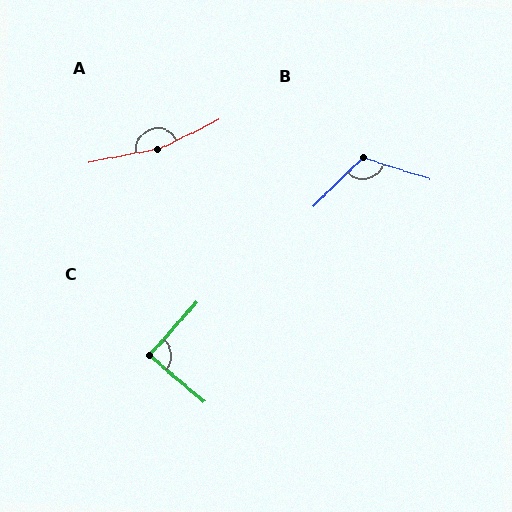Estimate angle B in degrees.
Approximately 118 degrees.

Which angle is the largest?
A, at approximately 165 degrees.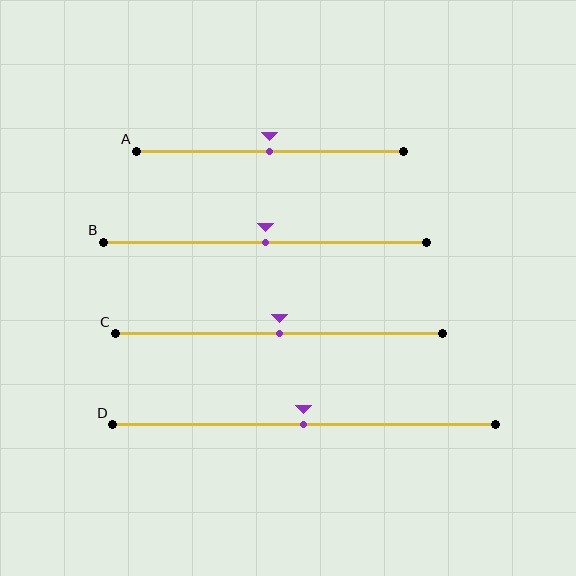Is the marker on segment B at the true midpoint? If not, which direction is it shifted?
Yes, the marker on segment B is at the true midpoint.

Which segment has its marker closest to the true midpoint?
Segment A has its marker closest to the true midpoint.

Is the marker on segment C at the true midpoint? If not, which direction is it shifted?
Yes, the marker on segment C is at the true midpoint.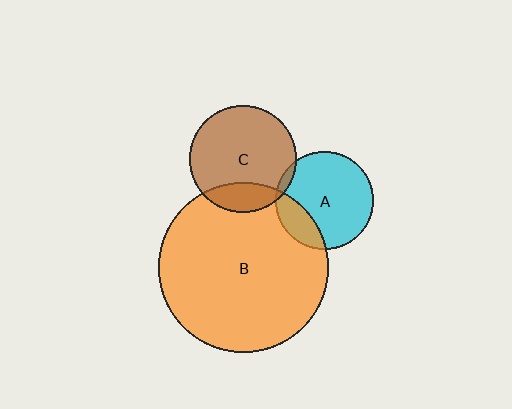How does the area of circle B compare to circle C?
Approximately 2.5 times.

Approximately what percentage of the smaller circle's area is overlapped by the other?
Approximately 20%.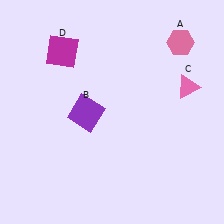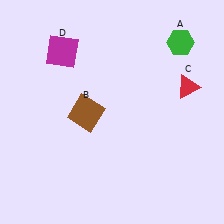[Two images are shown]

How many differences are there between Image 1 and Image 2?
There are 3 differences between the two images.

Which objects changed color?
A changed from pink to green. B changed from purple to brown. C changed from pink to red.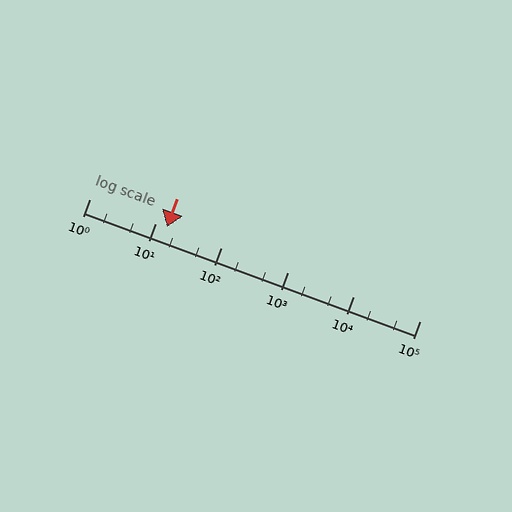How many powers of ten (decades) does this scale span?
The scale spans 5 decades, from 1 to 100000.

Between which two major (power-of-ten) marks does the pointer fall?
The pointer is between 10 and 100.